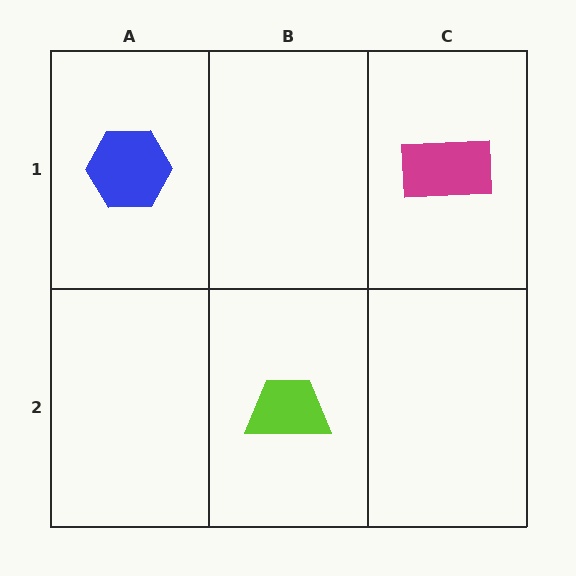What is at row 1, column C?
A magenta rectangle.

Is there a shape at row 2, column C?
No, that cell is empty.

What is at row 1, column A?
A blue hexagon.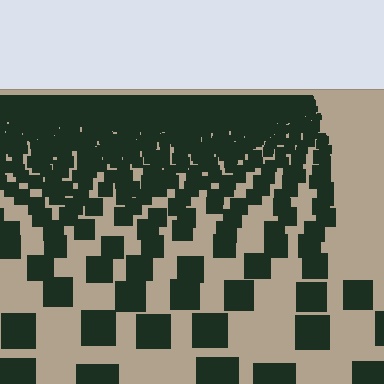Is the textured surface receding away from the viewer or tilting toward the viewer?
The surface is receding away from the viewer. Texture elements get smaller and denser toward the top.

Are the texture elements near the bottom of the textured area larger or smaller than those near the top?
Larger. Near the bottom, elements are closer to the viewer and appear at a bigger on-screen size.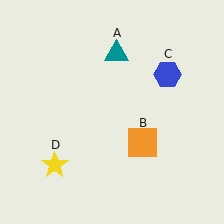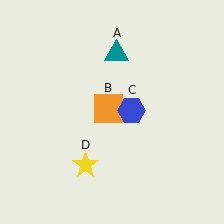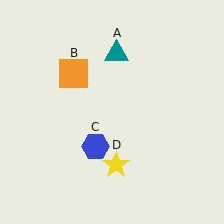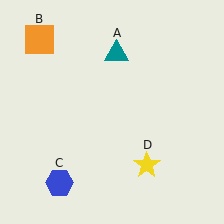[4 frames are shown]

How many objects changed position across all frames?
3 objects changed position: orange square (object B), blue hexagon (object C), yellow star (object D).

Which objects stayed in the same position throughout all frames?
Teal triangle (object A) remained stationary.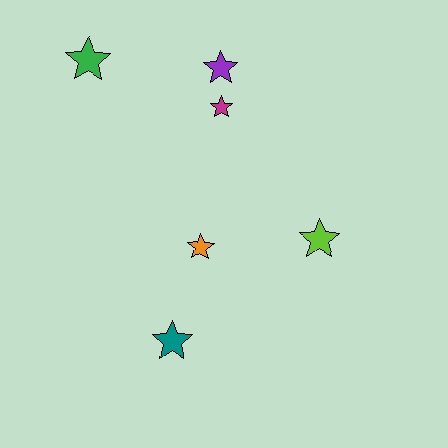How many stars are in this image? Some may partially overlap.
There are 6 stars.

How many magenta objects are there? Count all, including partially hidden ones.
There is 1 magenta object.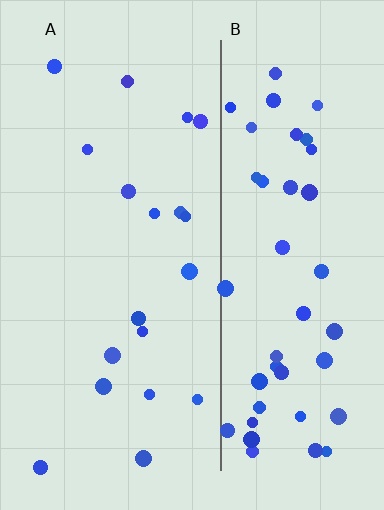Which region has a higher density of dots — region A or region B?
B (the right).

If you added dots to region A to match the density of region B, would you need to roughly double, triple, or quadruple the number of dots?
Approximately triple.